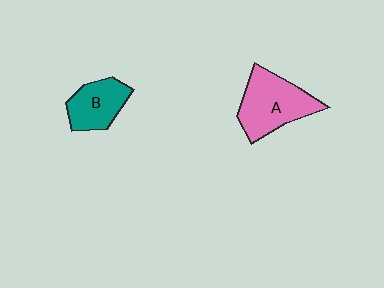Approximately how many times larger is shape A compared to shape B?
Approximately 1.5 times.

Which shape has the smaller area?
Shape B (teal).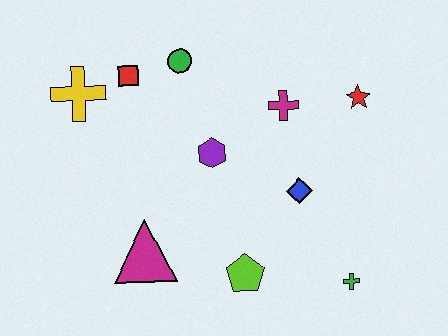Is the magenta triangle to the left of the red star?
Yes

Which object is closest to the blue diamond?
The magenta cross is closest to the blue diamond.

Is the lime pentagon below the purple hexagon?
Yes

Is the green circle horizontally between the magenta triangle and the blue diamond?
Yes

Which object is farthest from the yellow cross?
The green cross is farthest from the yellow cross.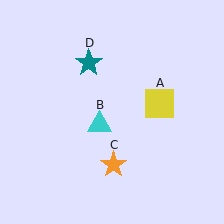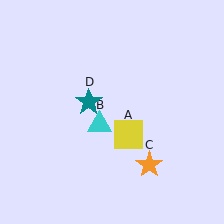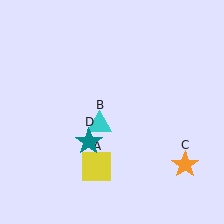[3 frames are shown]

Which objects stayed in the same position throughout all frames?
Cyan triangle (object B) remained stationary.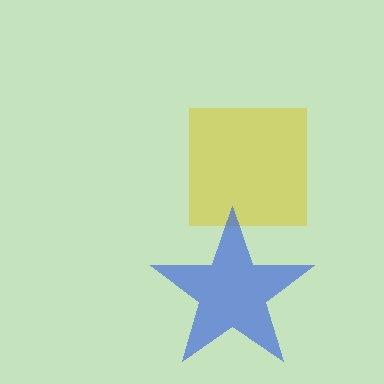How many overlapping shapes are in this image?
There are 2 overlapping shapes in the image.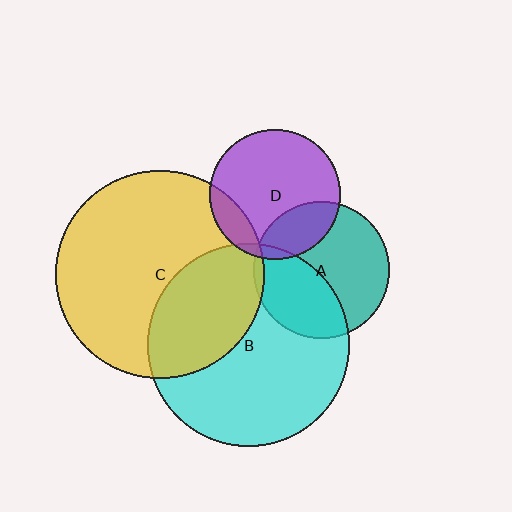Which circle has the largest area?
Circle C (yellow).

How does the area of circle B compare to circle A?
Approximately 2.2 times.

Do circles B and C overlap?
Yes.